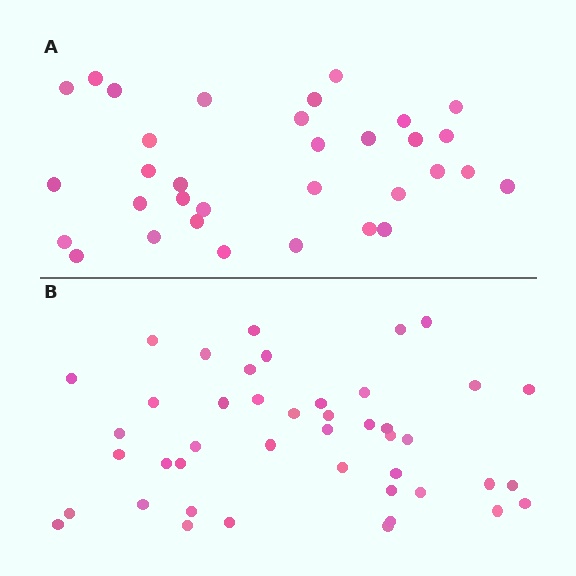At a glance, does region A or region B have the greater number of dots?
Region B (the bottom region) has more dots.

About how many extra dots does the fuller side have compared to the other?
Region B has roughly 12 or so more dots than region A.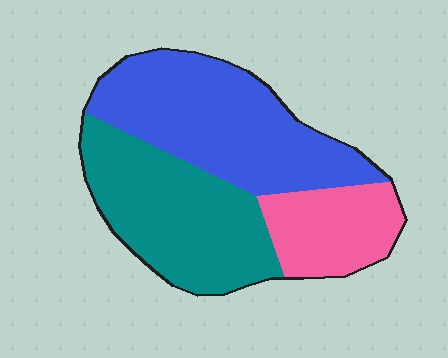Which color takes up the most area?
Blue, at roughly 45%.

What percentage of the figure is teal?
Teal covers roughly 40% of the figure.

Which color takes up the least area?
Pink, at roughly 20%.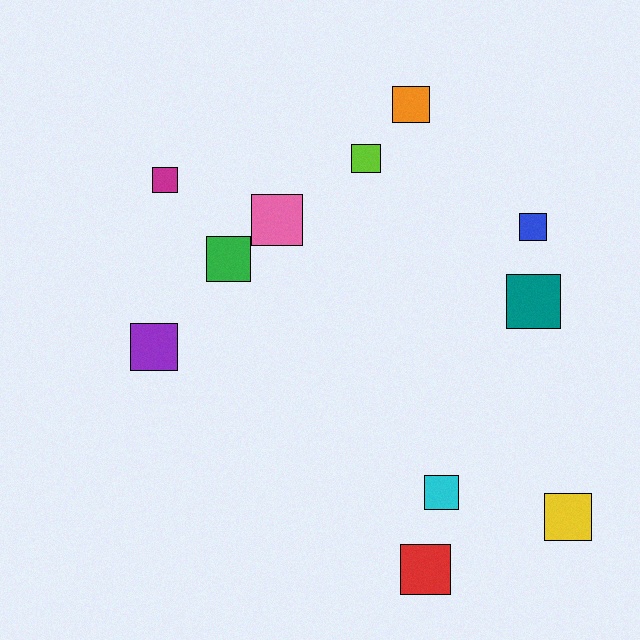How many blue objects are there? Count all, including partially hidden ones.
There is 1 blue object.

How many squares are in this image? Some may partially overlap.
There are 11 squares.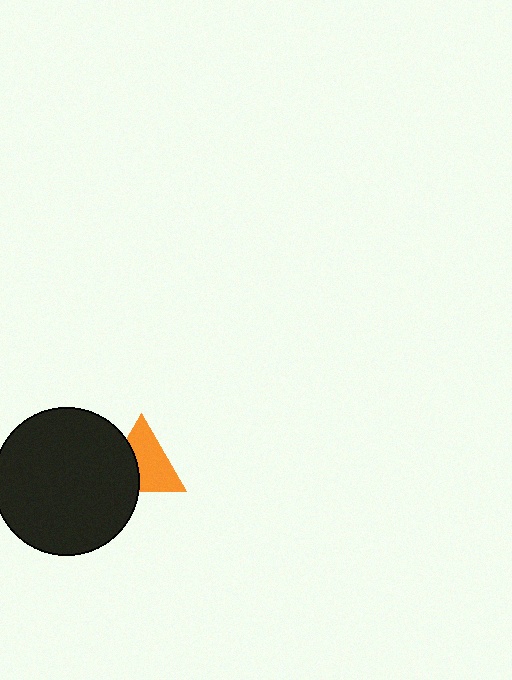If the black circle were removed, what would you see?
You would see the complete orange triangle.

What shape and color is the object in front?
The object in front is a black circle.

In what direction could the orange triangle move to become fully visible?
The orange triangle could move right. That would shift it out from behind the black circle entirely.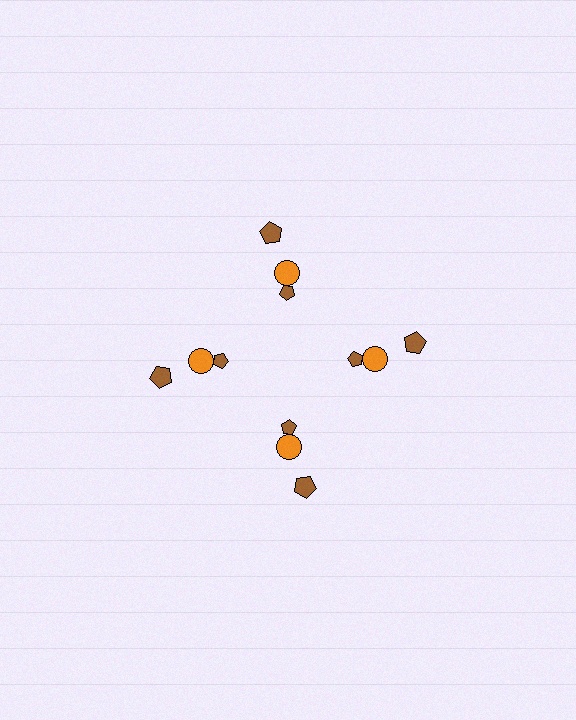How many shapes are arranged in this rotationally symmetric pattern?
There are 12 shapes, arranged in 4 groups of 3.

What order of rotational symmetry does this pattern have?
This pattern has 4-fold rotational symmetry.